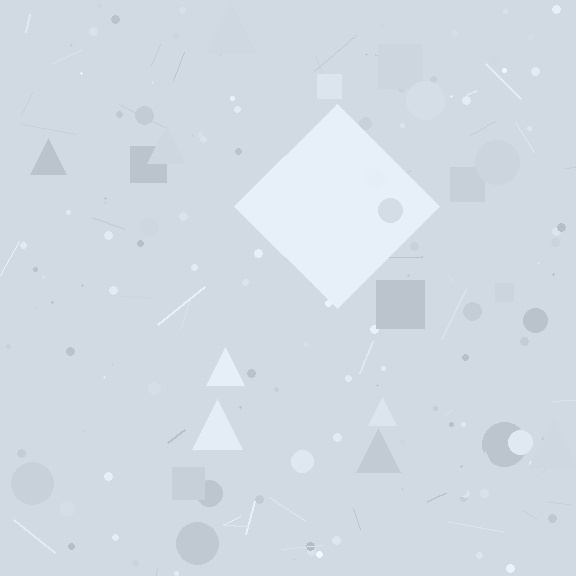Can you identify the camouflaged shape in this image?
The camouflaged shape is a diamond.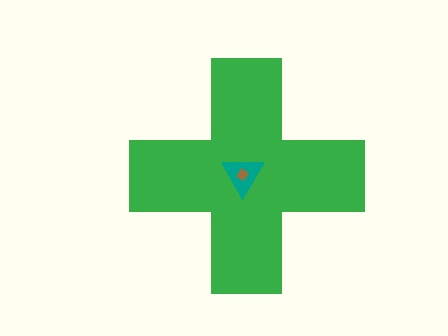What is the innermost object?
The brown diamond.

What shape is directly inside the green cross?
The teal triangle.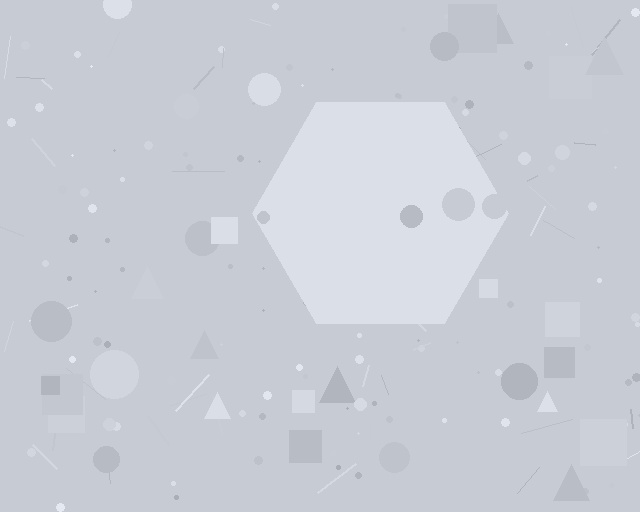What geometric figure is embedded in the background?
A hexagon is embedded in the background.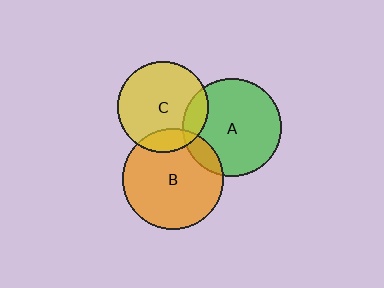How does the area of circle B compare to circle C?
Approximately 1.2 times.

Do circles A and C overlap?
Yes.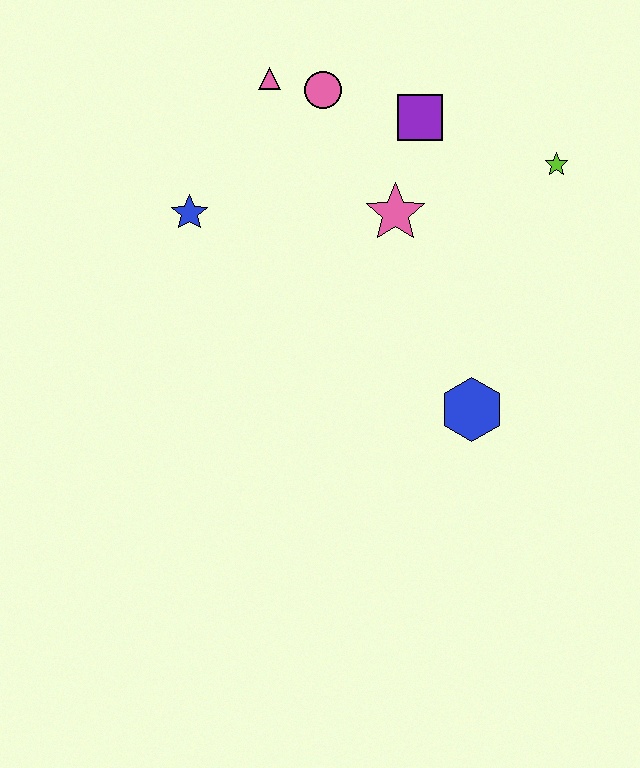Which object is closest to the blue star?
The pink triangle is closest to the blue star.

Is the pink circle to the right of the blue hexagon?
No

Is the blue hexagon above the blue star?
No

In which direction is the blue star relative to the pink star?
The blue star is to the left of the pink star.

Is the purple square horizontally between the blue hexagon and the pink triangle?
Yes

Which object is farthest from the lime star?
The blue star is farthest from the lime star.